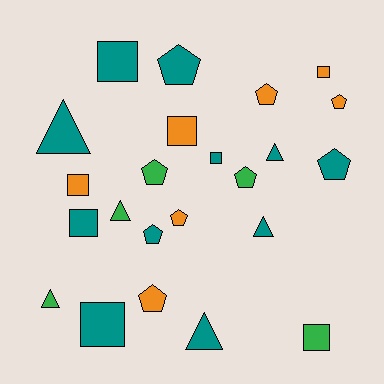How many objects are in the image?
There are 23 objects.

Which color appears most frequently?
Teal, with 11 objects.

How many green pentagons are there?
There are 2 green pentagons.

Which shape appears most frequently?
Pentagon, with 9 objects.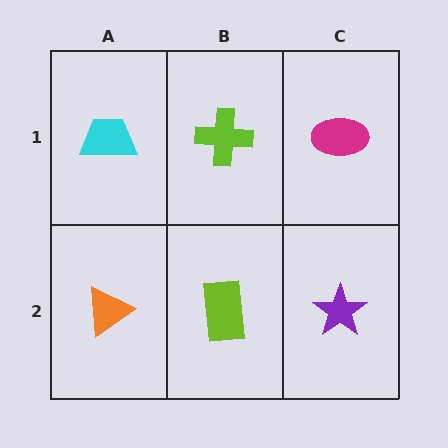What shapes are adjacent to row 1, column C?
A purple star (row 2, column C), a lime cross (row 1, column B).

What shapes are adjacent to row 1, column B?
A lime rectangle (row 2, column B), a cyan trapezoid (row 1, column A), a magenta ellipse (row 1, column C).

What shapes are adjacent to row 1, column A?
An orange triangle (row 2, column A), a lime cross (row 1, column B).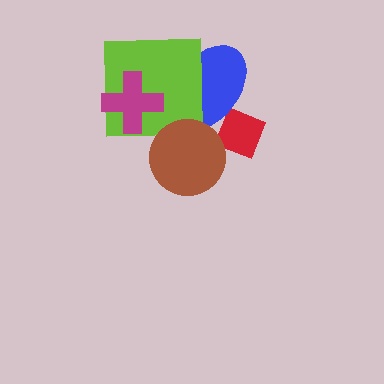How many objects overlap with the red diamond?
2 objects overlap with the red diamond.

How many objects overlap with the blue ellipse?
3 objects overlap with the blue ellipse.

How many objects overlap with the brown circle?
2 objects overlap with the brown circle.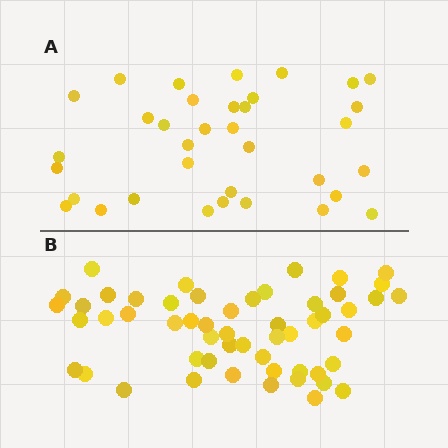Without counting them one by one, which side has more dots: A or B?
Region B (the bottom region) has more dots.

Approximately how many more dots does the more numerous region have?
Region B has approximately 20 more dots than region A.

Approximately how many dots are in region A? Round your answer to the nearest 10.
About 40 dots. (The exact count is 35, which rounds to 40.)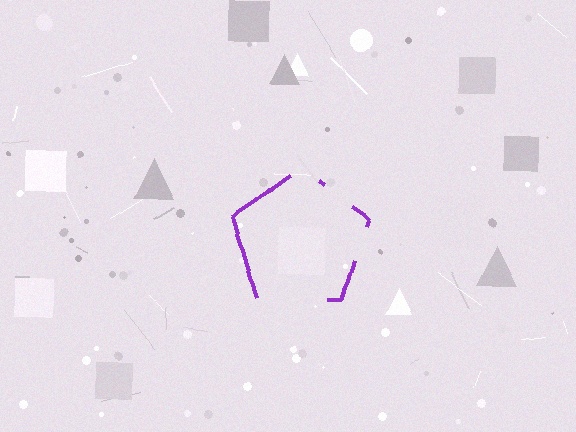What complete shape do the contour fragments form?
The contour fragments form a pentagon.